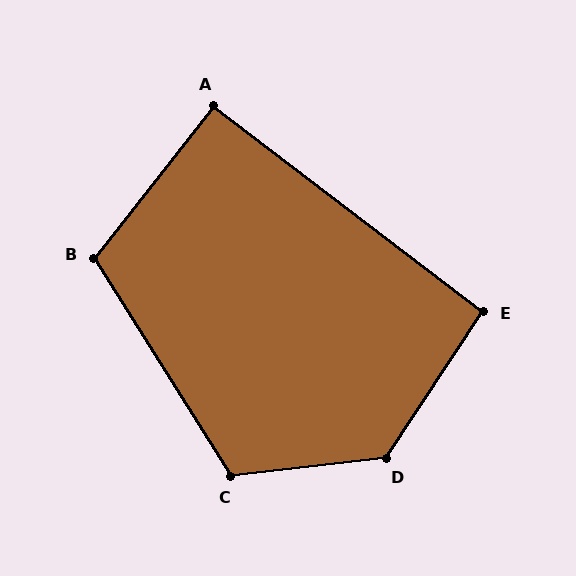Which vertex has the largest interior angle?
D, at approximately 130 degrees.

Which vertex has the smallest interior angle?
A, at approximately 91 degrees.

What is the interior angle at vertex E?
Approximately 94 degrees (approximately right).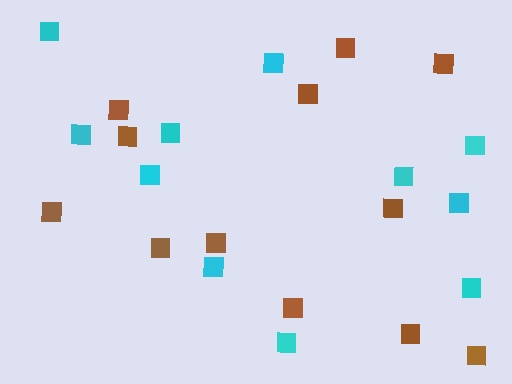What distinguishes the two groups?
There are 2 groups: one group of brown squares (12) and one group of cyan squares (11).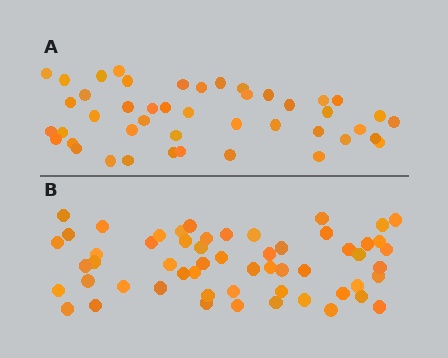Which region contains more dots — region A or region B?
Region B (the bottom region) has more dots.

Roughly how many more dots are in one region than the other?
Region B has roughly 12 or so more dots than region A.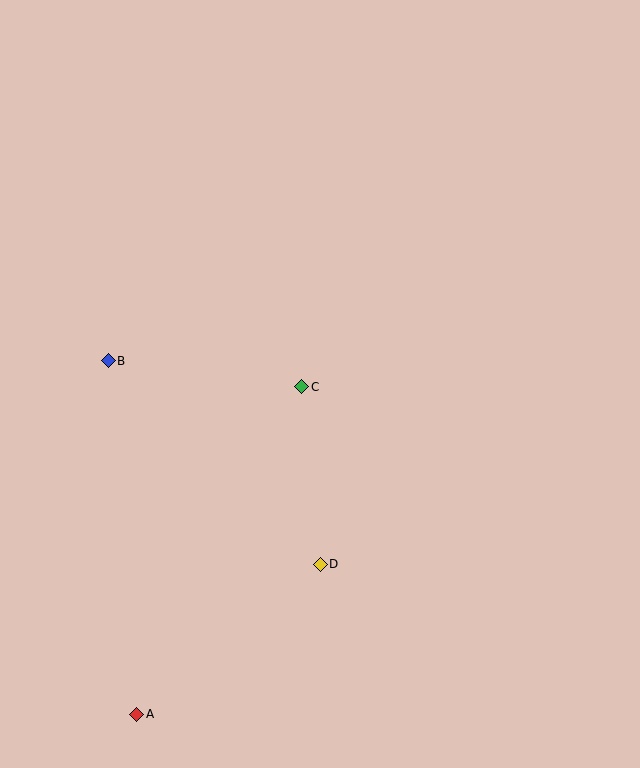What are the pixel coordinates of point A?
Point A is at (137, 714).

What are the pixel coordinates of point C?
Point C is at (302, 387).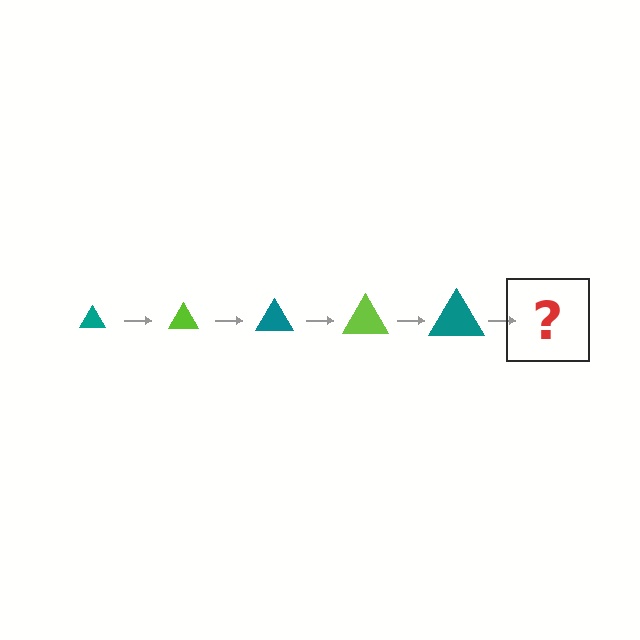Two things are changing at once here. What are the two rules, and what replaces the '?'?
The two rules are that the triangle grows larger each step and the color cycles through teal and lime. The '?' should be a lime triangle, larger than the previous one.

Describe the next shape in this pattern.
It should be a lime triangle, larger than the previous one.